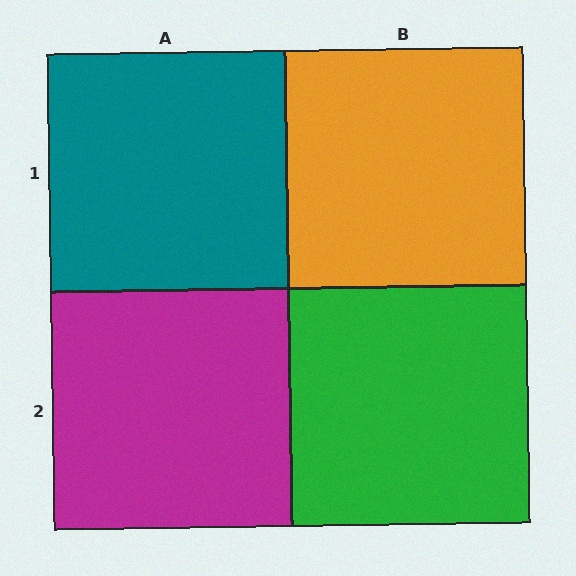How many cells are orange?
1 cell is orange.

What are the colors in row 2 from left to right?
Magenta, green.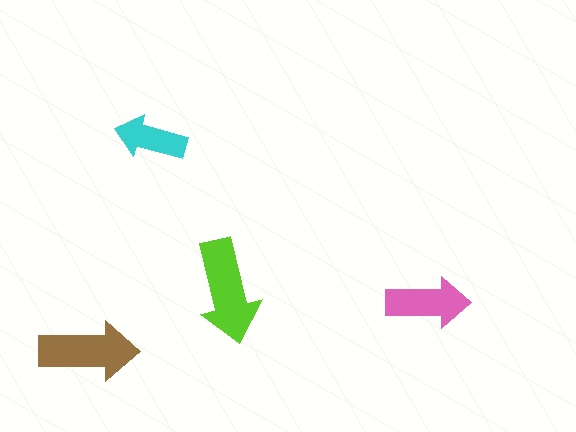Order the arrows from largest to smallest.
the lime one, the brown one, the pink one, the cyan one.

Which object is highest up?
The cyan arrow is topmost.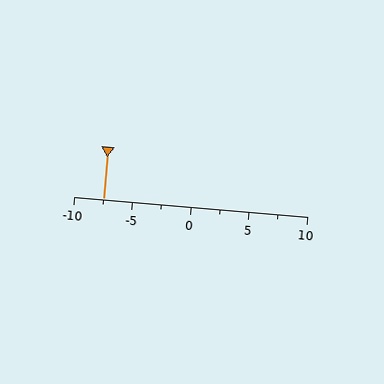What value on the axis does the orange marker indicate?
The marker indicates approximately -7.5.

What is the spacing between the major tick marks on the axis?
The major ticks are spaced 5 apart.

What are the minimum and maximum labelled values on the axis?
The axis runs from -10 to 10.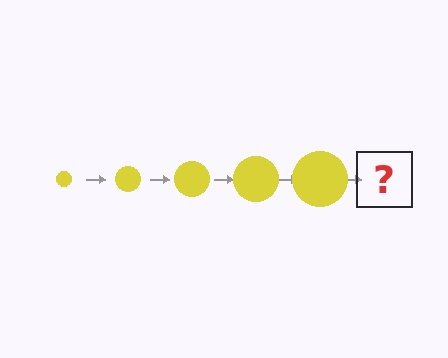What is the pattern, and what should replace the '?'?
The pattern is that the circle gets progressively larger each step. The '?' should be a yellow circle, larger than the previous one.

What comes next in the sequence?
The next element should be a yellow circle, larger than the previous one.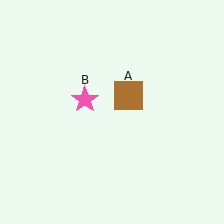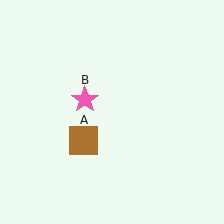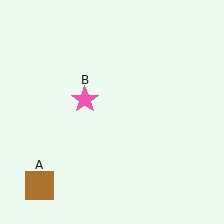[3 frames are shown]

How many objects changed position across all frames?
1 object changed position: brown square (object A).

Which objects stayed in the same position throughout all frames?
Pink star (object B) remained stationary.